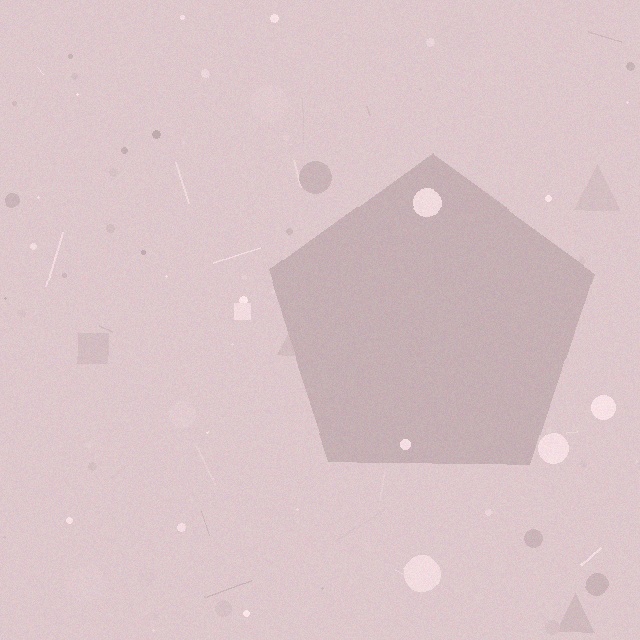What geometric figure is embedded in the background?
A pentagon is embedded in the background.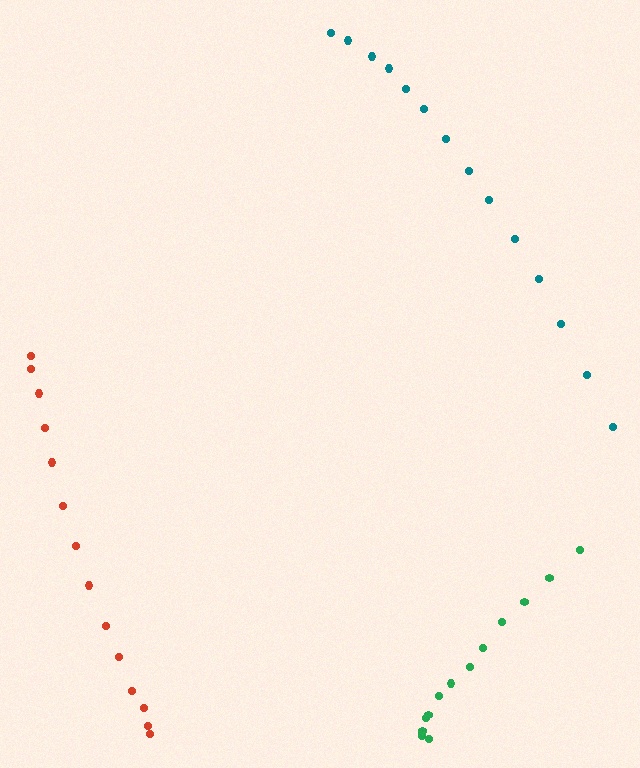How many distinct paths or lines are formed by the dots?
There are 3 distinct paths.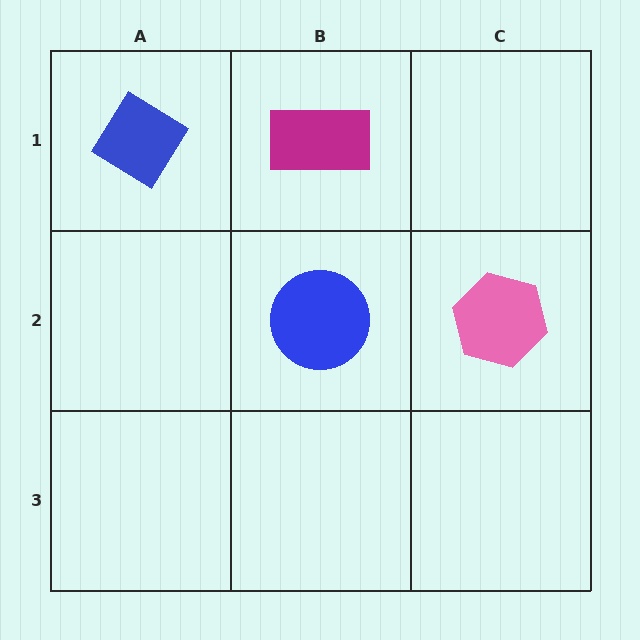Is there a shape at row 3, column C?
No, that cell is empty.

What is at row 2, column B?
A blue circle.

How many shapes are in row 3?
0 shapes.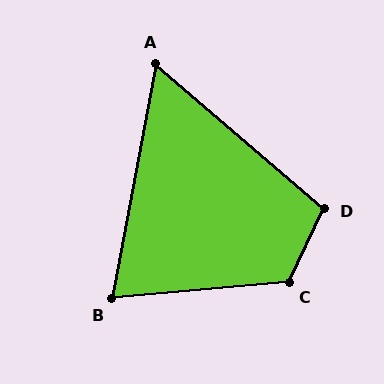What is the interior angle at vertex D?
Approximately 106 degrees (obtuse).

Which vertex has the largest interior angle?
C, at approximately 120 degrees.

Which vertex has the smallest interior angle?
A, at approximately 60 degrees.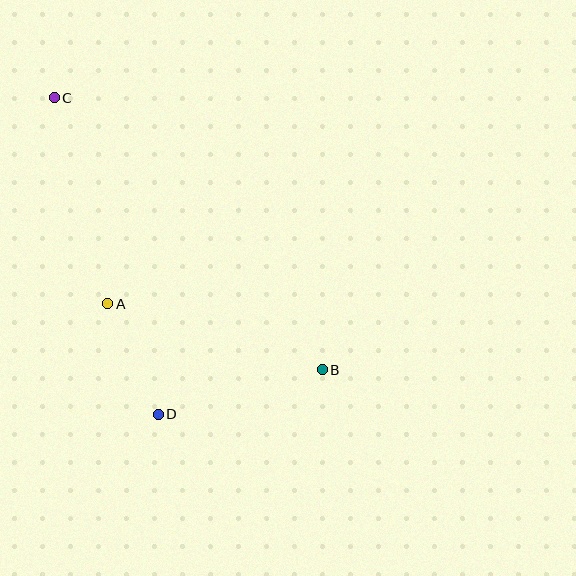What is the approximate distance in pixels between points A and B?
The distance between A and B is approximately 224 pixels.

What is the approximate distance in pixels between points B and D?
The distance between B and D is approximately 170 pixels.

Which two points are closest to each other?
Points A and D are closest to each other.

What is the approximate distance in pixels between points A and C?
The distance between A and C is approximately 213 pixels.